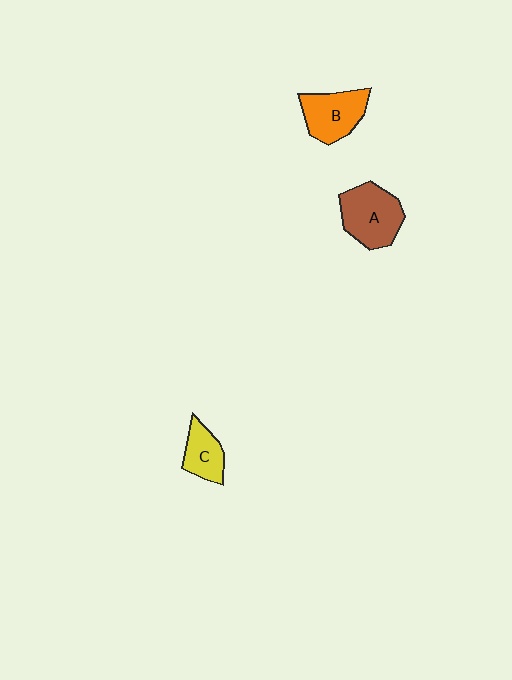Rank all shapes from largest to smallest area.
From largest to smallest: A (brown), B (orange), C (yellow).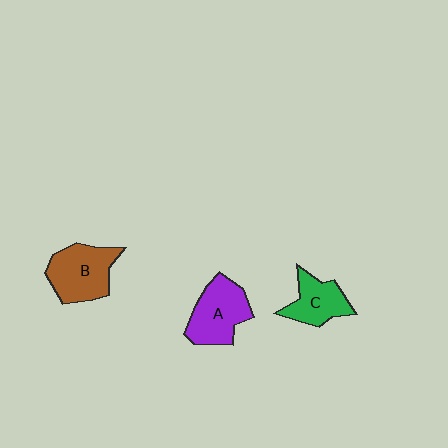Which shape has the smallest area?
Shape C (green).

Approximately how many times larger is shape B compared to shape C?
Approximately 1.4 times.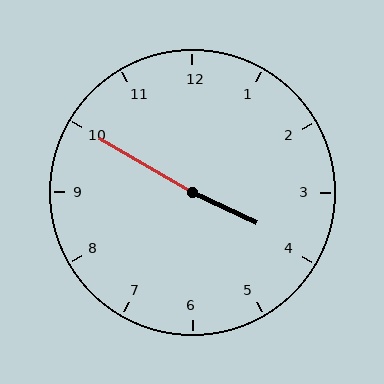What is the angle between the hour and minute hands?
Approximately 175 degrees.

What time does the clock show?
3:50.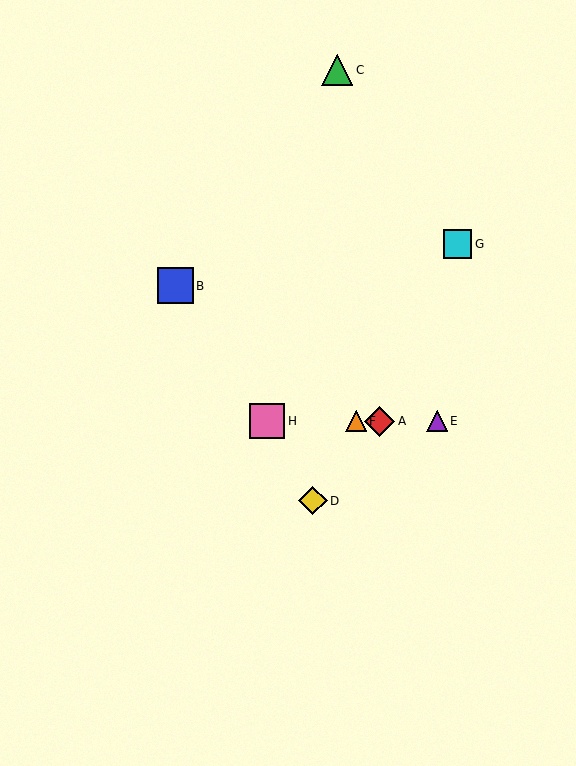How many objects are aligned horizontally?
4 objects (A, E, F, H) are aligned horizontally.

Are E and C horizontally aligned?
No, E is at y≈421 and C is at y≈70.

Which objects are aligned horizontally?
Objects A, E, F, H are aligned horizontally.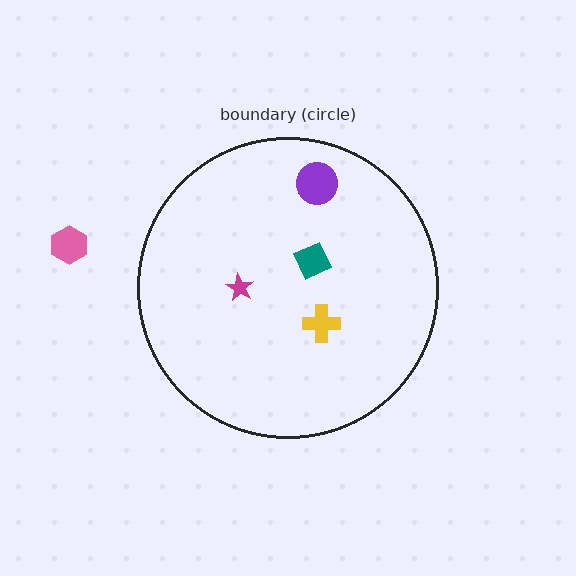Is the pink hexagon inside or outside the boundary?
Outside.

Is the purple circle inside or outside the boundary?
Inside.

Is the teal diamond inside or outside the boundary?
Inside.